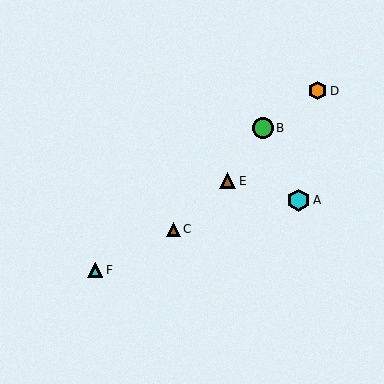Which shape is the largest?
The cyan hexagon (labeled A) is the largest.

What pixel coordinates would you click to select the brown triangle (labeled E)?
Click at (228, 181) to select the brown triangle E.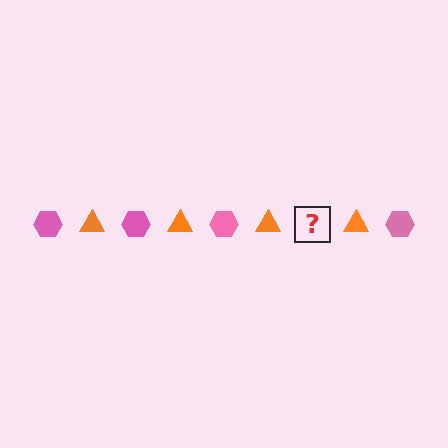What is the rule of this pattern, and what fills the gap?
The rule is that the pattern alternates between pink hexagon and orange triangle. The gap should be filled with a pink hexagon.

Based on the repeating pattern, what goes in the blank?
The blank should be a pink hexagon.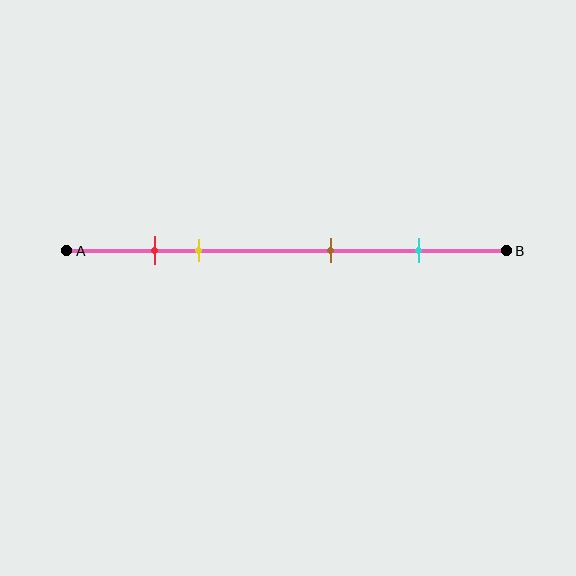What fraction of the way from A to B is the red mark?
The red mark is approximately 20% (0.2) of the way from A to B.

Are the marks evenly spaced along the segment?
No, the marks are not evenly spaced.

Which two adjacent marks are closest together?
The red and yellow marks are the closest adjacent pair.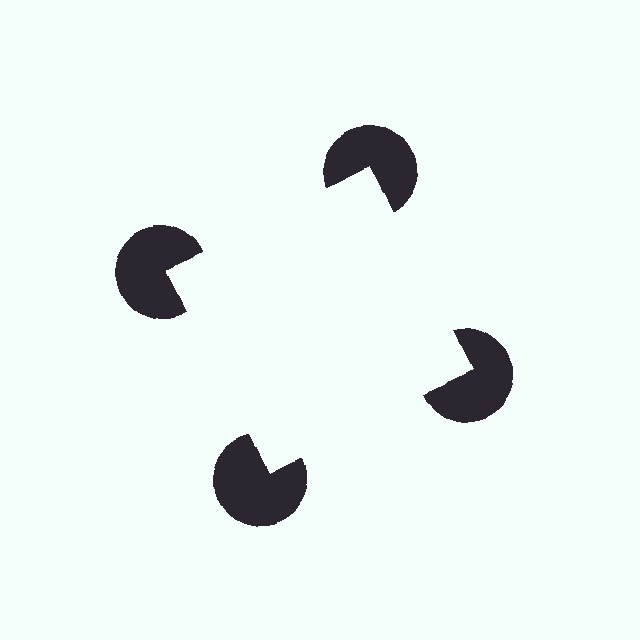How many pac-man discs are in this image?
There are 4 — one at each vertex of the illusory square.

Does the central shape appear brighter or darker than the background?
It typically appears slightly brighter than the background, even though no actual brightness change is drawn.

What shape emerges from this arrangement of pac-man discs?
An illusory square — its edges are inferred from the aligned wedge cuts in the pac-man discs, not physically drawn.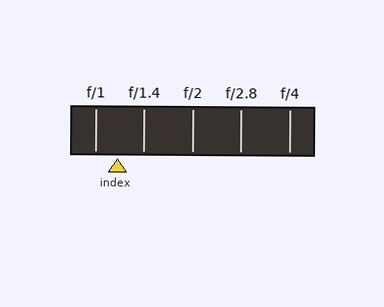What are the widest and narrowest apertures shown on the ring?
The widest aperture shown is f/1 and the narrowest is f/4.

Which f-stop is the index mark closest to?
The index mark is closest to f/1.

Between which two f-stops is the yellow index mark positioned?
The index mark is between f/1 and f/1.4.